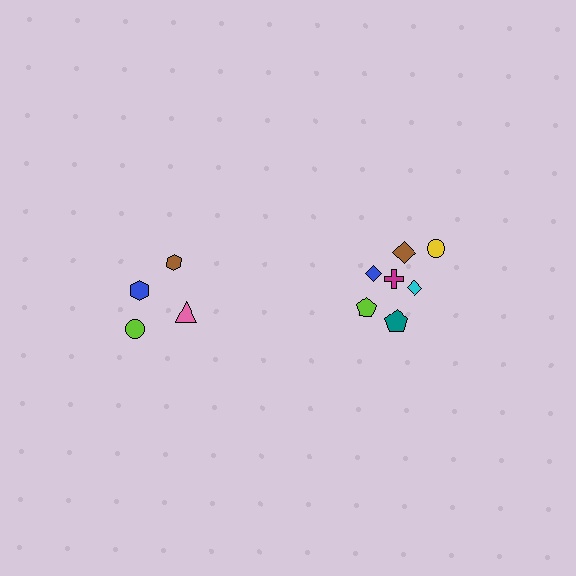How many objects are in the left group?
There are 4 objects.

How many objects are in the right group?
There are 7 objects.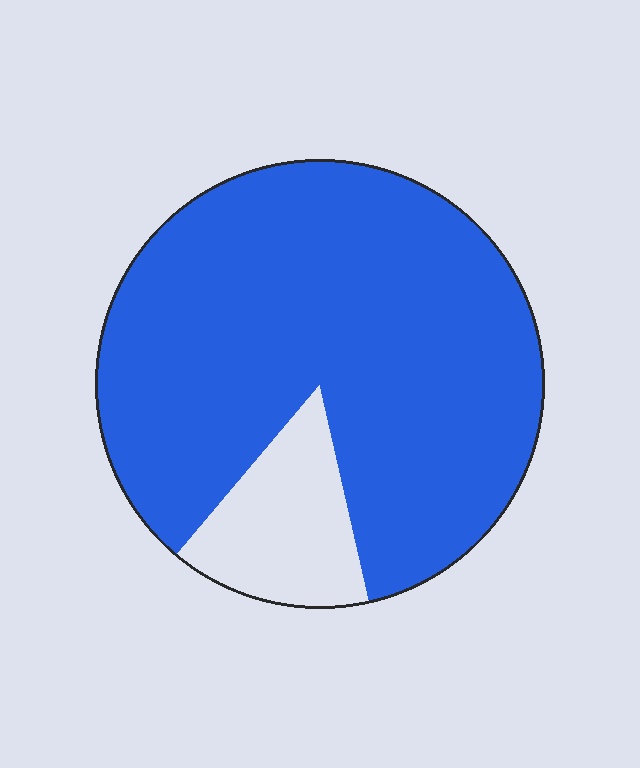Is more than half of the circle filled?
Yes.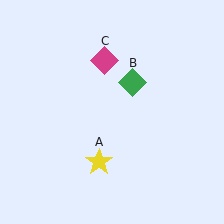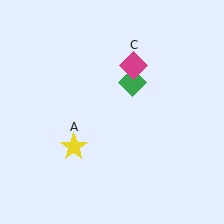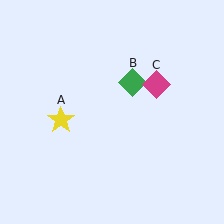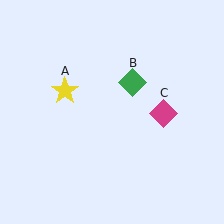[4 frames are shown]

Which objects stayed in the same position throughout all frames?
Green diamond (object B) remained stationary.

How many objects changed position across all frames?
2 objects changed position: yellow star (object A), magenta diamond (object C).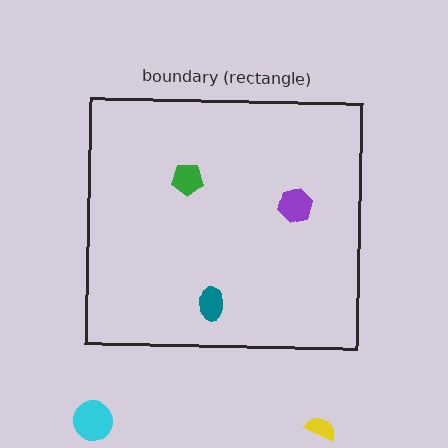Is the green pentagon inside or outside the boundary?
Inside.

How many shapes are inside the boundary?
3 inside, 2 outside.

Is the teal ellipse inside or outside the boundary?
Inside.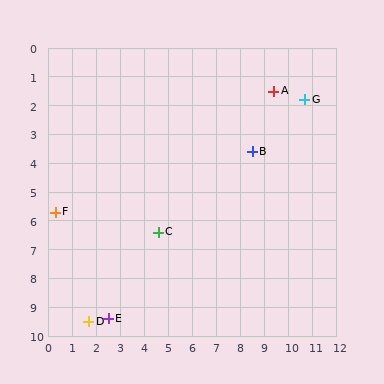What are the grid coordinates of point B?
Point B is at approximately (8.5, 3.6).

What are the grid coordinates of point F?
Point F is at approximately (0.3, 5.7).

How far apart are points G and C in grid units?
Points G and C are about 7.6 grid units apart.